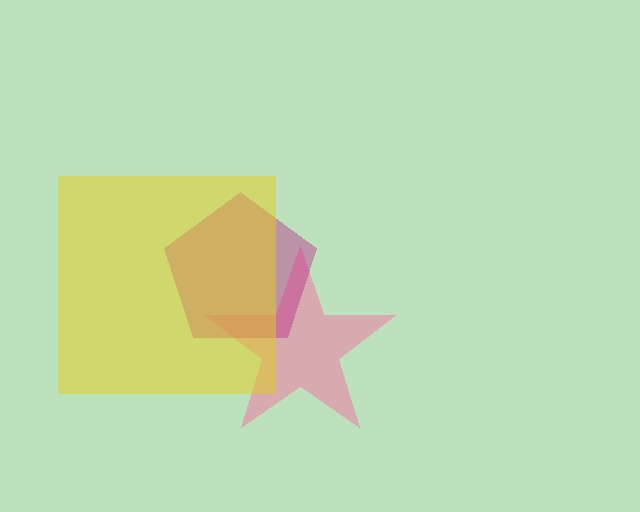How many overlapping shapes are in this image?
There are 3 overlapping shapes in the image.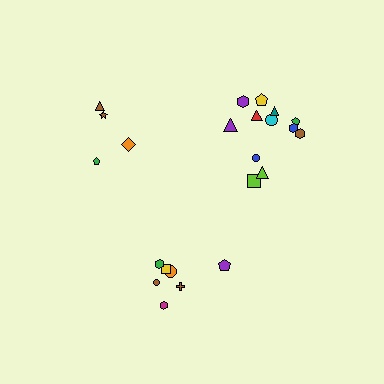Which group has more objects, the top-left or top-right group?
The top-right group.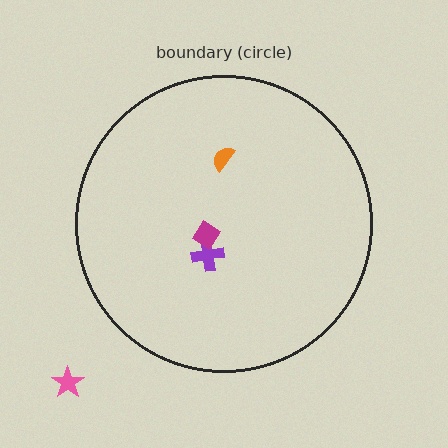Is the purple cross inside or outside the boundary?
Inside.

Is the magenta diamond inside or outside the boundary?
Inside.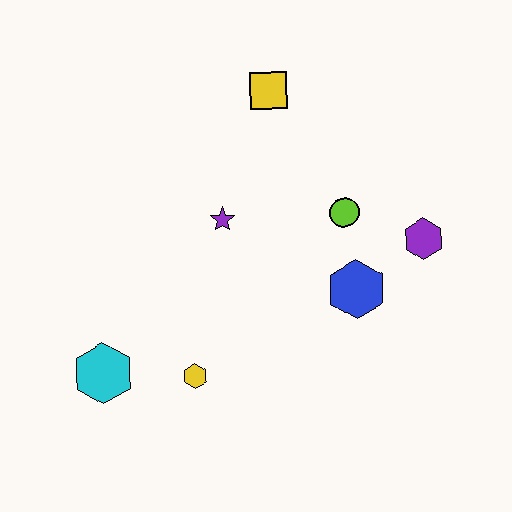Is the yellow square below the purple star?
No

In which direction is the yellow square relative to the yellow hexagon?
The yellow square is above the yellow hexagon.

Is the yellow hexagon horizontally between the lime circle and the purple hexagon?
No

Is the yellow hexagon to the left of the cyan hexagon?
No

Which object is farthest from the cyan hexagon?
The purple hexagon is farthest from the cyan hexagon.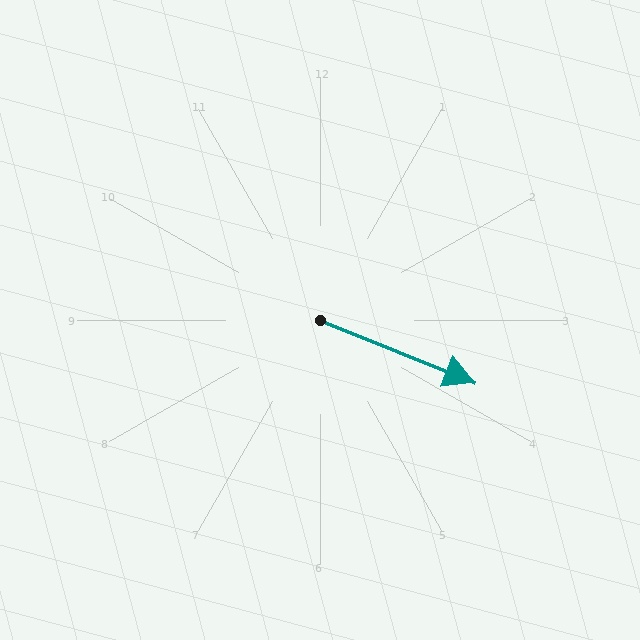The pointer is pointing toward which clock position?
Roughly 4 o'clock.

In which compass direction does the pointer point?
East.